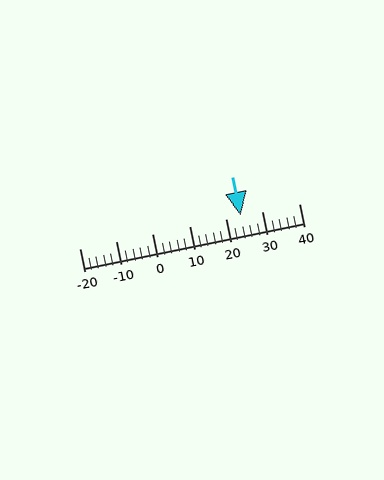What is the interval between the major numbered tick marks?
The major tick marks are spaced 10 units apart.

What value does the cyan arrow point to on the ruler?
The cyan arrow points to approximately 24.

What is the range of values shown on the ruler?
The ruler shows values from -20 to 40.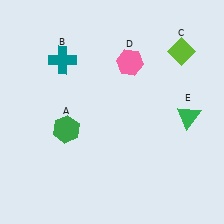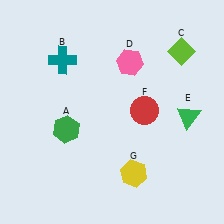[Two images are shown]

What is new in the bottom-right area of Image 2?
A yellow hexagon (G) was added in the bottom-right area of Image 2.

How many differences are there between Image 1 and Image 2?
There are 2 differences between the two images.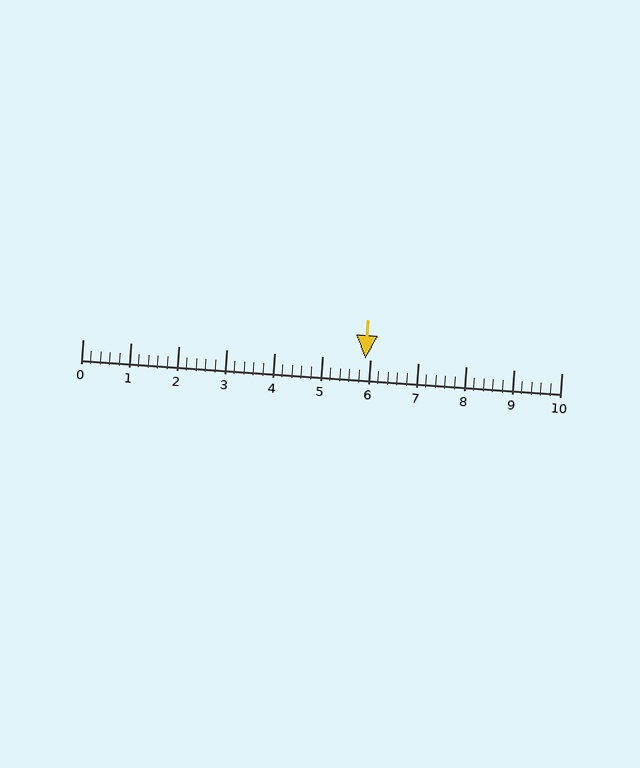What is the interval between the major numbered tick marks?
The major tick marks are spaced 1 units apart.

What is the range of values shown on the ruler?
The ruler shows values from 0 to 10.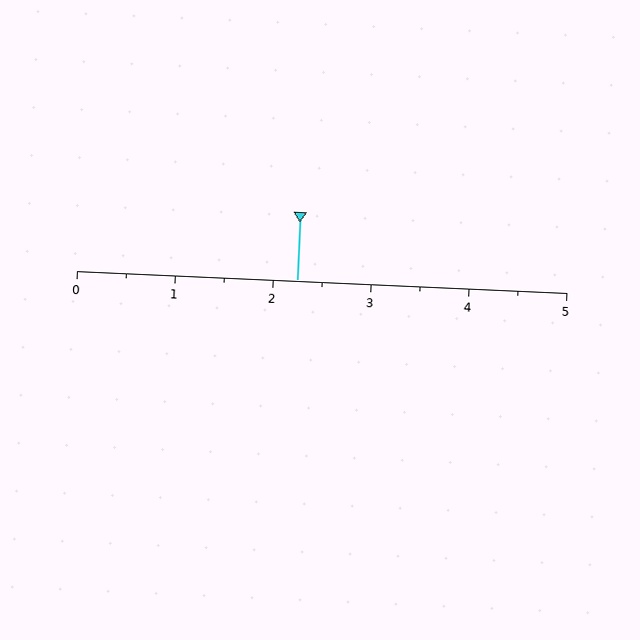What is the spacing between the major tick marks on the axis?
The major ticks are spaced 1 apart.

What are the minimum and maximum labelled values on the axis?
The axis runs from 0 to 5.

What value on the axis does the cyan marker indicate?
The marker indicates approximately 2.2.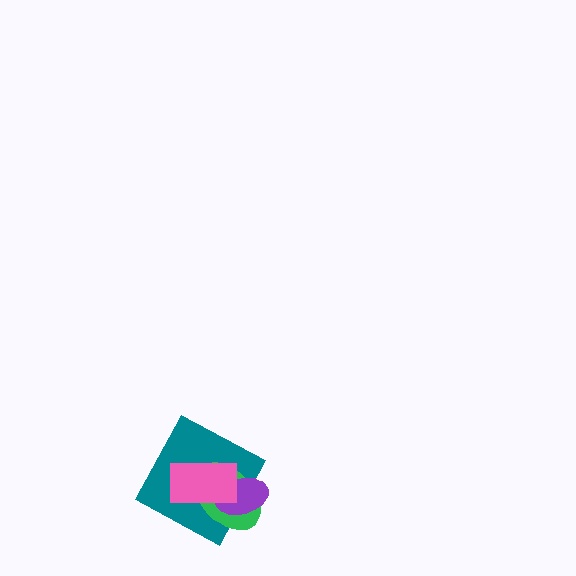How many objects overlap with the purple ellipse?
3 objects overlap with the purple ellipse.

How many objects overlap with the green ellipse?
3 objects overlap with the green ellipse.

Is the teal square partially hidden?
Yes, it is partially covered by another shape.